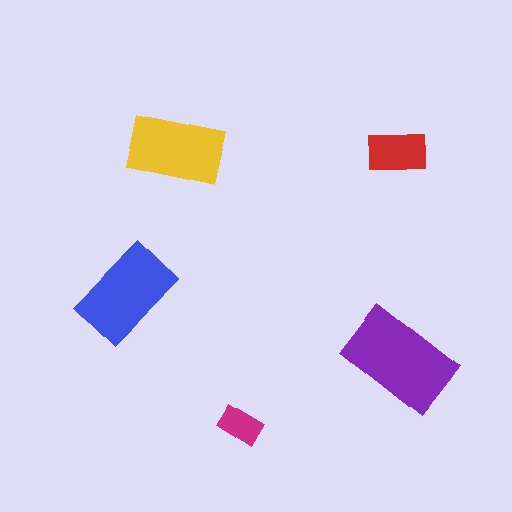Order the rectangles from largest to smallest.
the purple one, the blue one, the yellow one, the red one, the magenta one.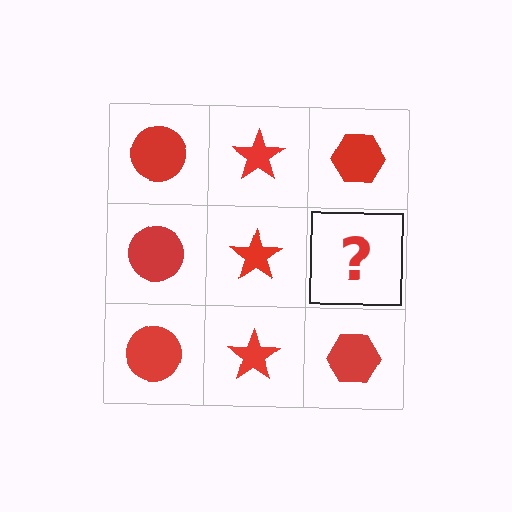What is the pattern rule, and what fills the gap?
The rule is that each column has a consistent shape. The gap should be filled with a red hexagon.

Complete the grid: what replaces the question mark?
The question mark should be replaced with a red hexagon.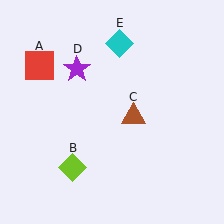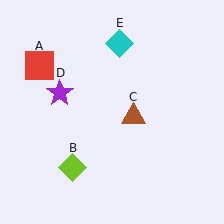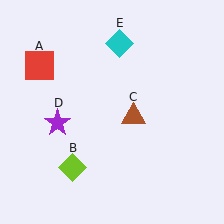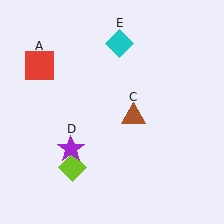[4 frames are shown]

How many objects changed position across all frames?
1 object changed position: purple star (object D).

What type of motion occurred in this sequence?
The purple star (object D) rotated counterclockwise around the center of the scene.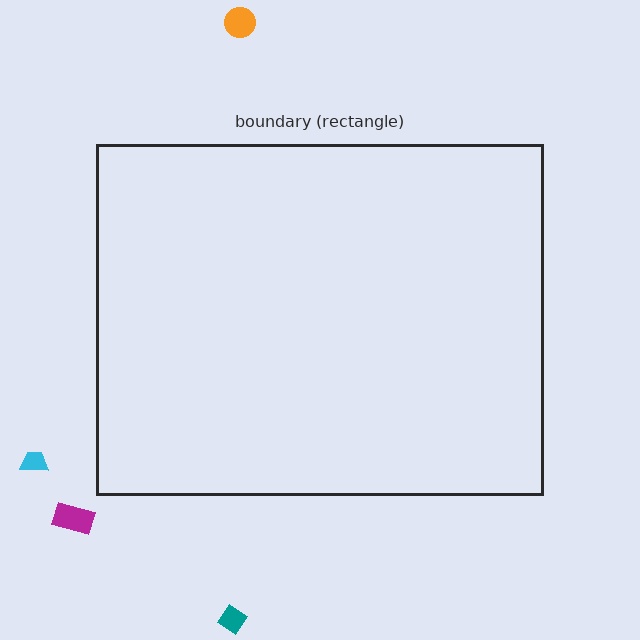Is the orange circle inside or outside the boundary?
Outside.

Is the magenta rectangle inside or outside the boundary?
Outside.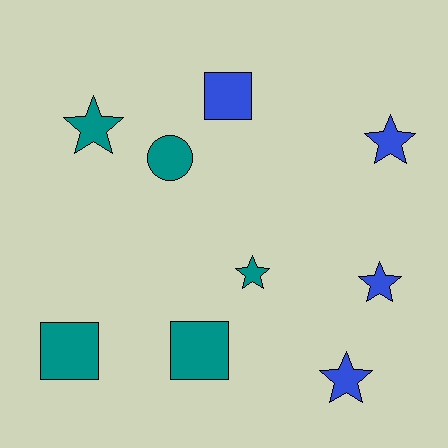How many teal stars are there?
There are 2 teal stars.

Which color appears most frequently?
Teal, with 5 objects.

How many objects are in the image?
There are 9 objects.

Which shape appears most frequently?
Star, with 5 objects.